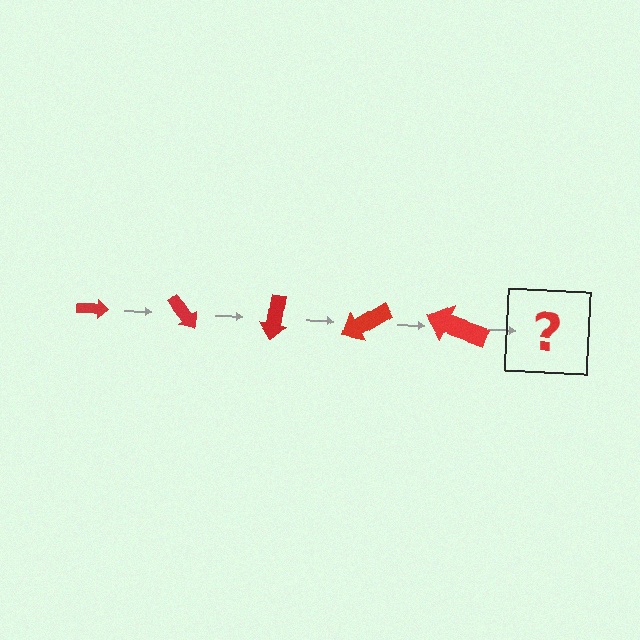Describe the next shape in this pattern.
It should be an arrow, larger than the previous one and rotated 250 degrees from the start.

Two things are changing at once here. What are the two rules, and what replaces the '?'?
The two rules are that the arrow grows larger each step and it rotates 50 degrees each step. The '?' should be an arrow, larger than the previous one and rotated 250 degrees from the start.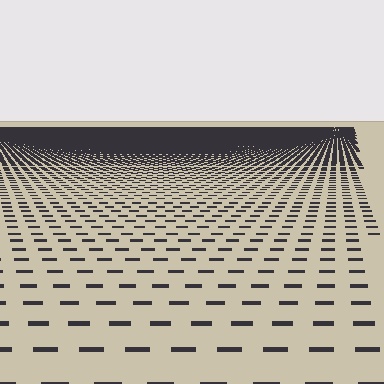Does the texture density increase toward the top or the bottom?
Density increases toward the top.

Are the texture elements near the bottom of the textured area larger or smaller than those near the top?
Larger. Near the bottom, elements are closer to the viewer and appear at a bigger on-screen size.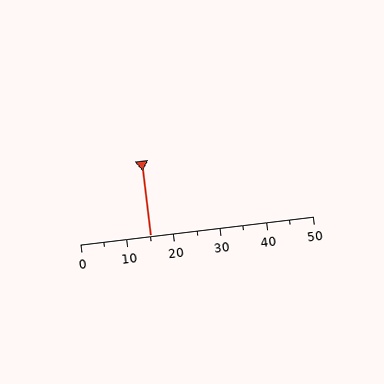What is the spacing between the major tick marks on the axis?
The major ticks are spaced 10 apart.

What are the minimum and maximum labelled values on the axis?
The axis runs from 0 to 50.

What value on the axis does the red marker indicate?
The marker indicates approximately 15.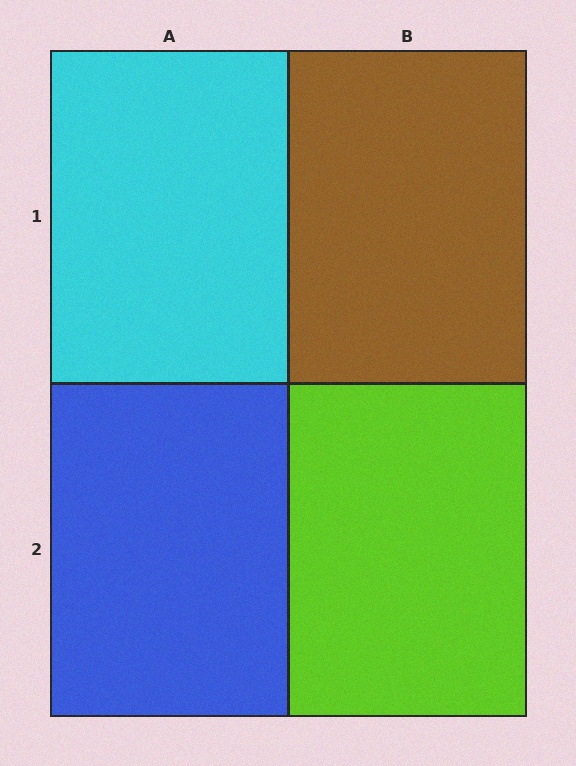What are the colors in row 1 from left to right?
Cyan, brown.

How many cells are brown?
1 cell is brown.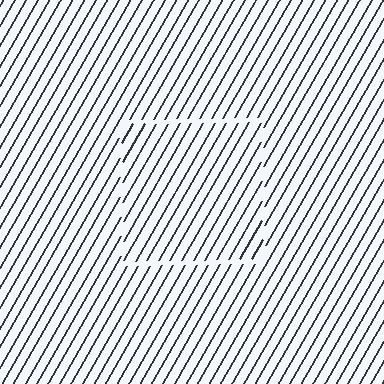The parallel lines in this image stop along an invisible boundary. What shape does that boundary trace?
An illusory square. The interior of the shape contains the same grating, shifted by half a period — the contour is defined by the phase discontinuity where line-ends from the inner and outer gratings abut.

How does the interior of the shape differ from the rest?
The interior of the shape contains the same grating, shifted by half a period — the contour is defined by the phase discontinuity where line-ends from the inner and outer gratings abut.